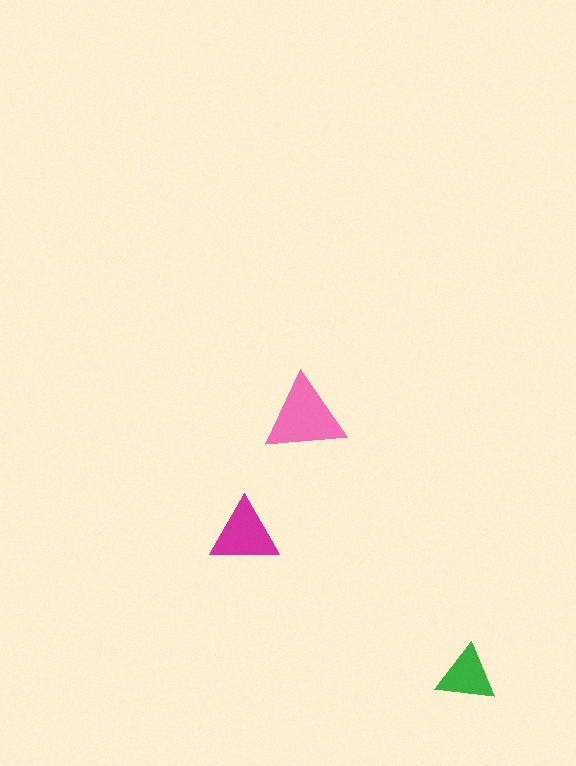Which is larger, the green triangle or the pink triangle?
The pink one.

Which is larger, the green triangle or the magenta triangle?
The magenta one.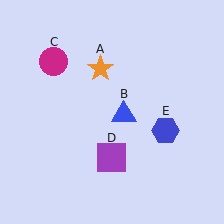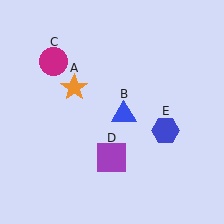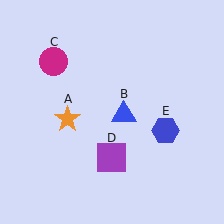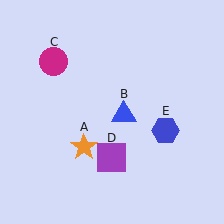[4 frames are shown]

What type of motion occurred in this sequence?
The orange star (object A) rotated counterclockwise around the center of the scene.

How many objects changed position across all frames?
1 object changed position: orange star (object A).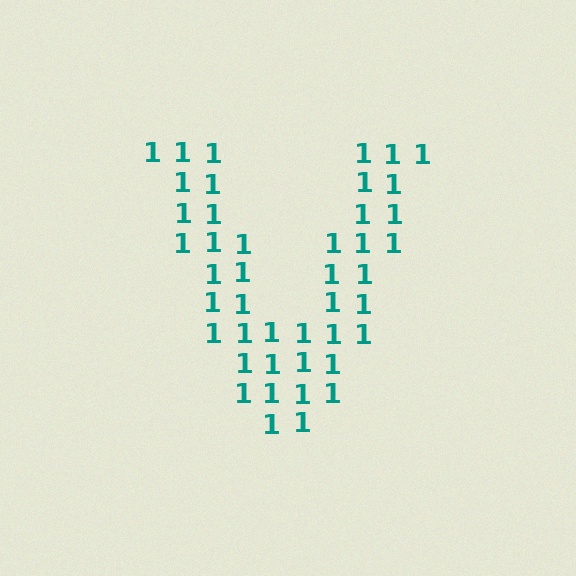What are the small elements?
The small elements are digit 1's.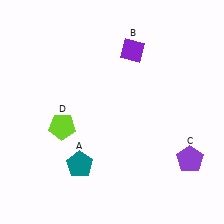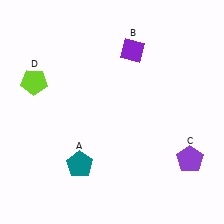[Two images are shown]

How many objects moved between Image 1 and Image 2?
1 object moved between the two images.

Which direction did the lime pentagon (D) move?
The lime pentagon (D) moved up.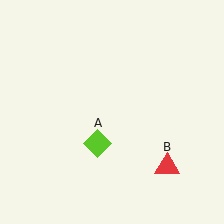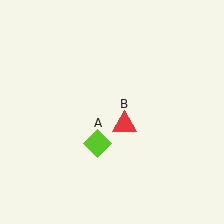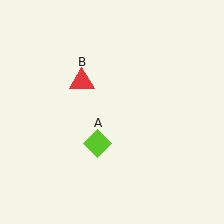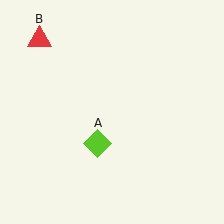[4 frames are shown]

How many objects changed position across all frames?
1 object changed position: red triangle (object B).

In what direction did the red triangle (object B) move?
The red triangle (object B) moved up and to the left.